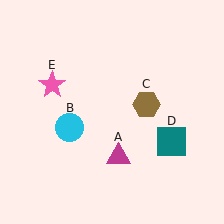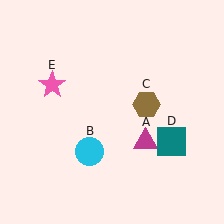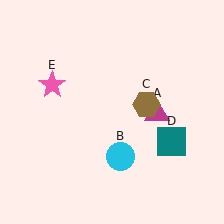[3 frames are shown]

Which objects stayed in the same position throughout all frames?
Brown hexagon (object C) and teal square (object D) and pink star (object E) remained stationary.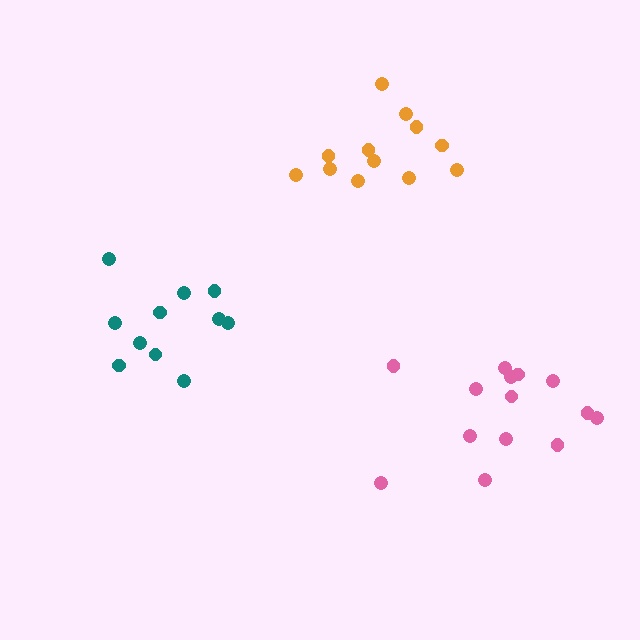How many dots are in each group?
Group 1: 11 dots, Group 2: 14 dots, Group 3: 12 dots (37 total).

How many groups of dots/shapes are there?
There are 3 groups.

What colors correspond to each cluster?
The clusters are colored: teal, pink, orange.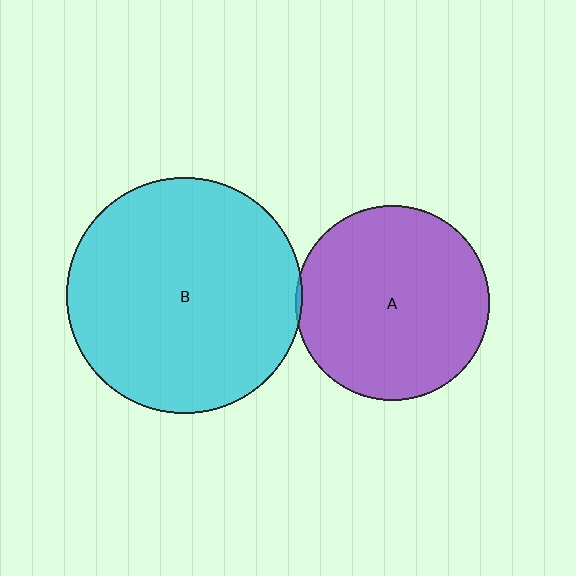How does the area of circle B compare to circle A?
Approximately 1.5 times.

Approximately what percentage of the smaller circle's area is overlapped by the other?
Approximately 5%.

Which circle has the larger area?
Circle B (cyan).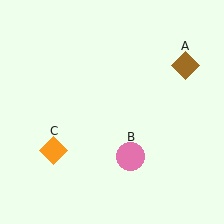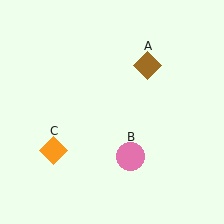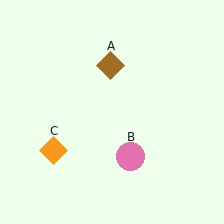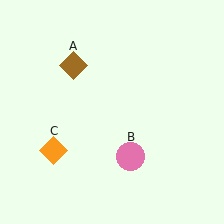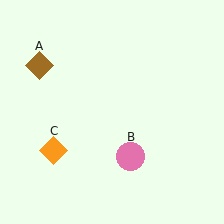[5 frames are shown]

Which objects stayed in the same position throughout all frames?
Pink circle (object B) and orange diamond (object C) remained stationary.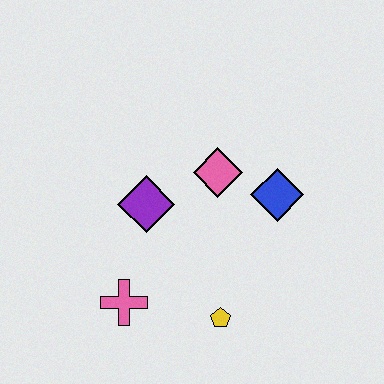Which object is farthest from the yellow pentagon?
The pink diamond is farthest from the yellow pentagon.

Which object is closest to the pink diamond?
The blue diamond is closest to the pink diamond.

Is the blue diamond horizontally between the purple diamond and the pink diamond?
No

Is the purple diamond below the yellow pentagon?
No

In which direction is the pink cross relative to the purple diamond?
The pink cross is below the purple diamond.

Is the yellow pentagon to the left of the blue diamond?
Yes